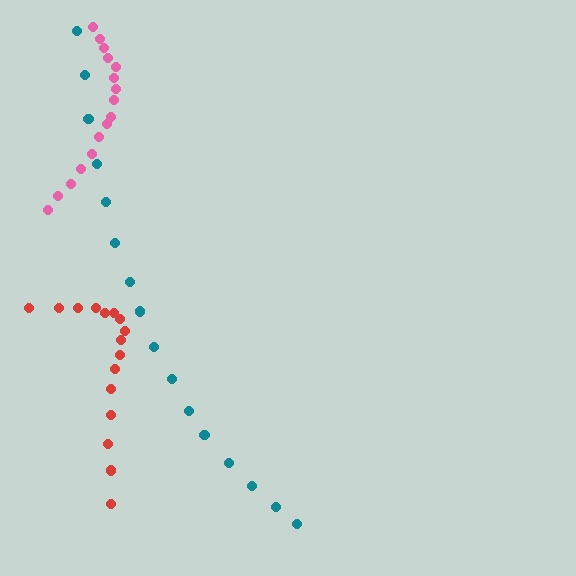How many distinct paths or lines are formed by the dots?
There are 3 distinct paths.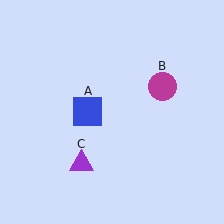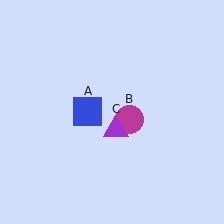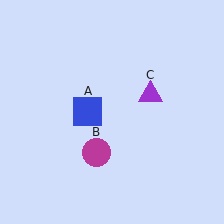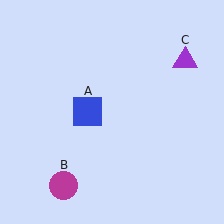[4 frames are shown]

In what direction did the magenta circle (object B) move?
The magenta circle (object B) moved down and to the left.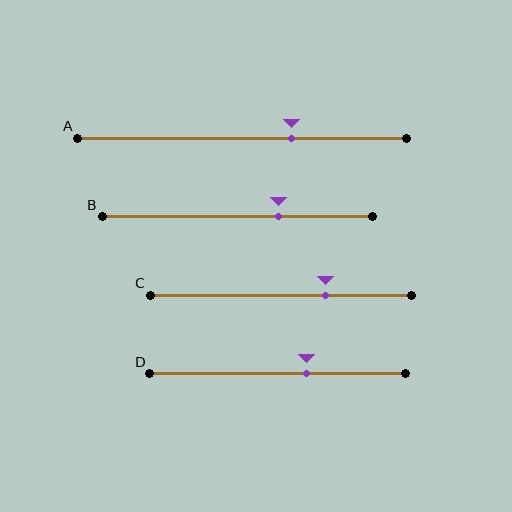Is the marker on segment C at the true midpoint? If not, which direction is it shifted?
No, the marker on segment C is shifted to the right by about 17% of the segment length.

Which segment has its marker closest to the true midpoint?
Segment D has its marker closest to the true midpoint.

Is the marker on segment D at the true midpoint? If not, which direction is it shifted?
No, the marker on segment D is shifted to the right by about 11% of the segment length.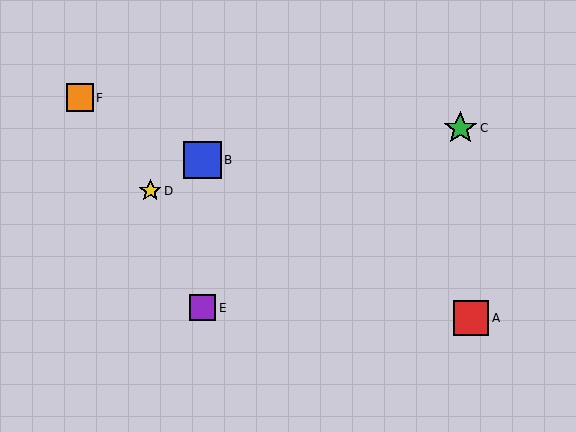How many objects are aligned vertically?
2 objects (B, E) are aligned vertically.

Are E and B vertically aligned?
Yes, both are at x≈203.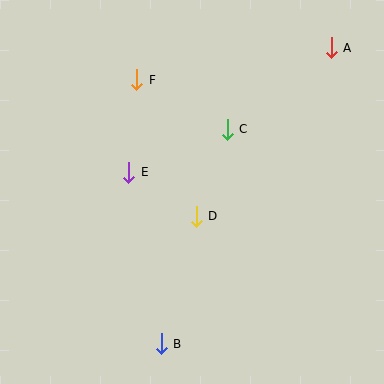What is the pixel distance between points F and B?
The distance between F and B is 265 pixels.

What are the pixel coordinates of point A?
Point A is at (331, 48).